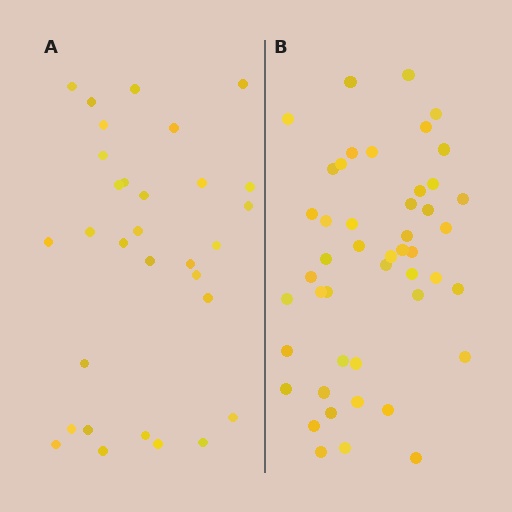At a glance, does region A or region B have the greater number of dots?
Region B (the right region) has more dots.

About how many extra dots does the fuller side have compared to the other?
Region B has approximately 15 more dots than region A.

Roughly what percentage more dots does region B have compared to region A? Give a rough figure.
About 50% more.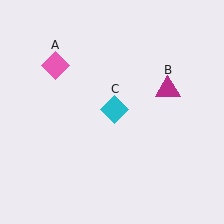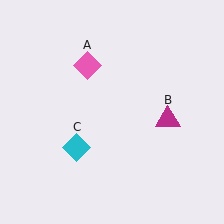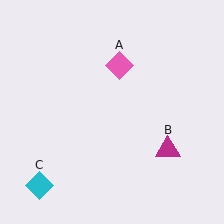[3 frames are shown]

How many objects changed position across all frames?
3 objects changed position: pink diamond (object A), magenta triangle (object B), cyan diamond (object C).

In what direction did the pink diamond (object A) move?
The pink diamond (object A) moved right.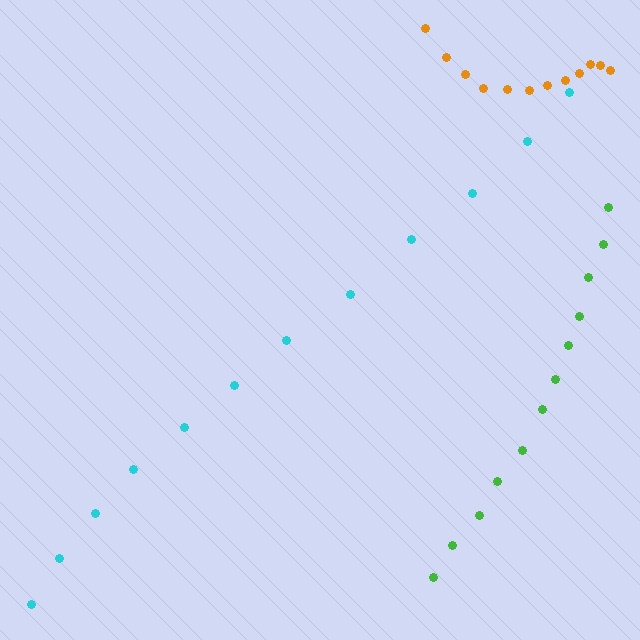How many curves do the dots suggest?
There are 3 distinct paths.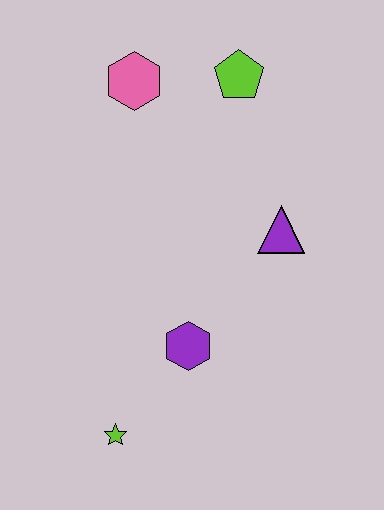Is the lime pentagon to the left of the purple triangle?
Yes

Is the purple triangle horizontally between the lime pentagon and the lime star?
No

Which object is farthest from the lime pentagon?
The lime star is farthest from the lime pentagon.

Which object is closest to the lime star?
The purple hexagon is closest to the lime star.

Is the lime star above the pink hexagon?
No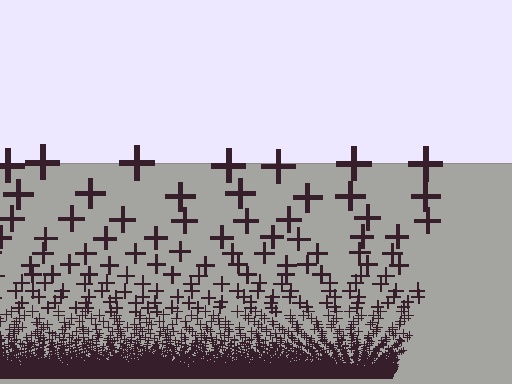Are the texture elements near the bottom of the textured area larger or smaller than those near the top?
Smaller. The gradient is inverted — elements near the bottom are smaller and denser.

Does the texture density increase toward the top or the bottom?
Density increases toward the bottom.